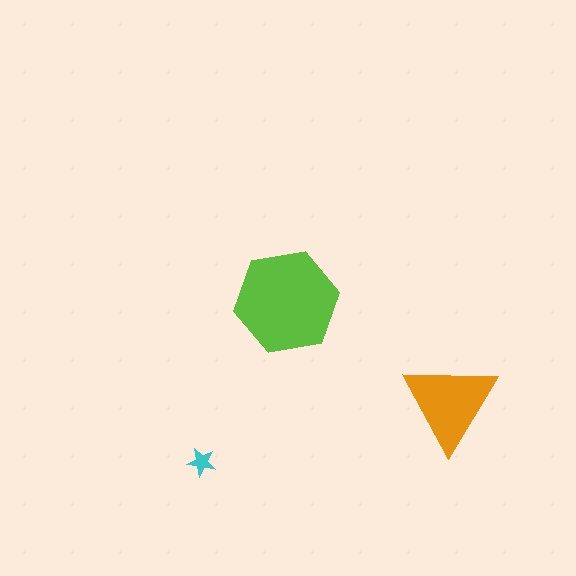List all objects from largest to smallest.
The lime hexagon, the orange triangle, the cyan star.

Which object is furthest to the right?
The orange triangle is rightmost.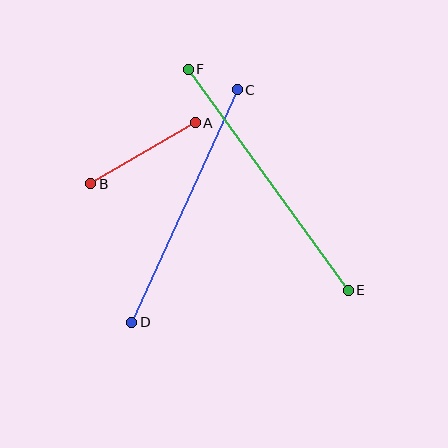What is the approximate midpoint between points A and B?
The midpoint is at approximately (143, 153) pixels.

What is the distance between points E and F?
The distance is approximately 273 pixels.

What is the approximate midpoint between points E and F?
The midpoint is at approximately (268, 180) pixels.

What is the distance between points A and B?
The distance is approximately 121 pixels.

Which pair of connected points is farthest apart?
Points E and F are farthest apart.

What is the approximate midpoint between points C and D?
The midpoint is at approximately (185, 206) pixels.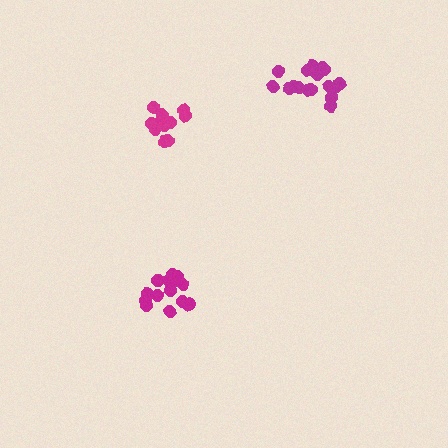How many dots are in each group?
Group 1: 12 dots, Group 2: 17 dots, Group 3: 15 dots (44 total).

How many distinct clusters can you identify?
There are 3 distinct clusters.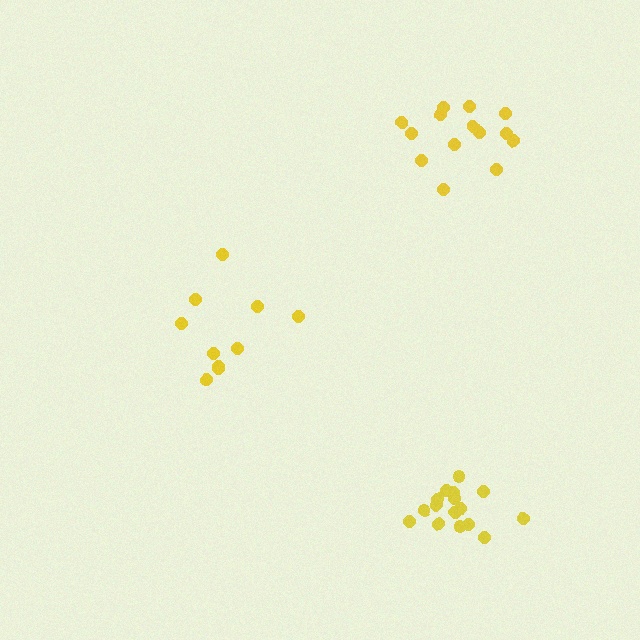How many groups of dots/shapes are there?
There are 3 groups.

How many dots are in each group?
Group 1: 10 dots, Group 2: 16 dots, Group 3: 14 dots (40 total).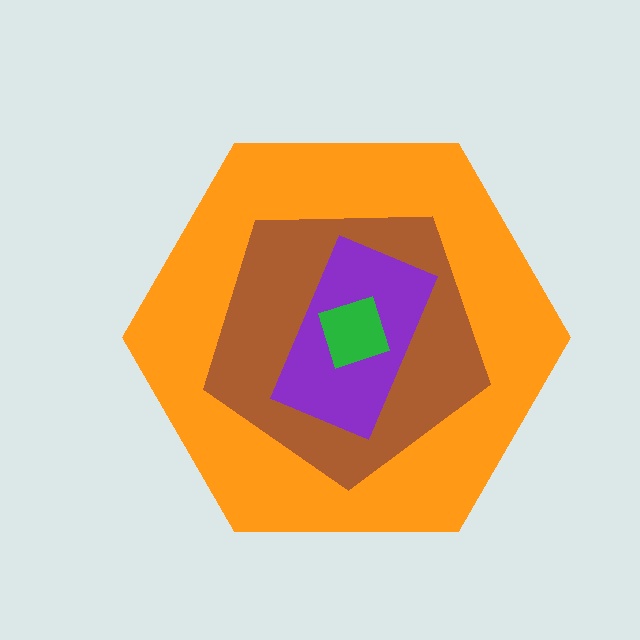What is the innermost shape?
The green diamond.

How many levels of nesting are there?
4.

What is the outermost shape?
The orange hexagon.